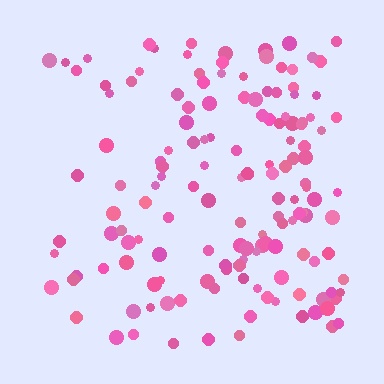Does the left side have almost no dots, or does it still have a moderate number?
Still a moderate number, just noticeably fewer than the right.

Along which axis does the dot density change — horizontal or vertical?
Horizontal.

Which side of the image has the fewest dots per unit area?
The left.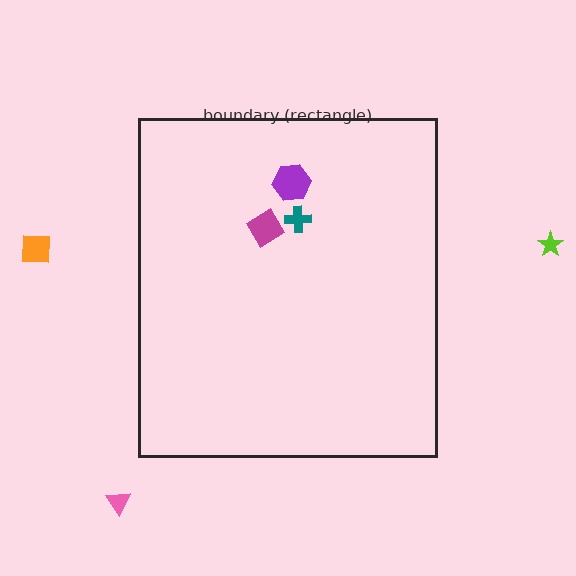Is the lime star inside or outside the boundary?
Outside.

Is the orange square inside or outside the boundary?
Outside.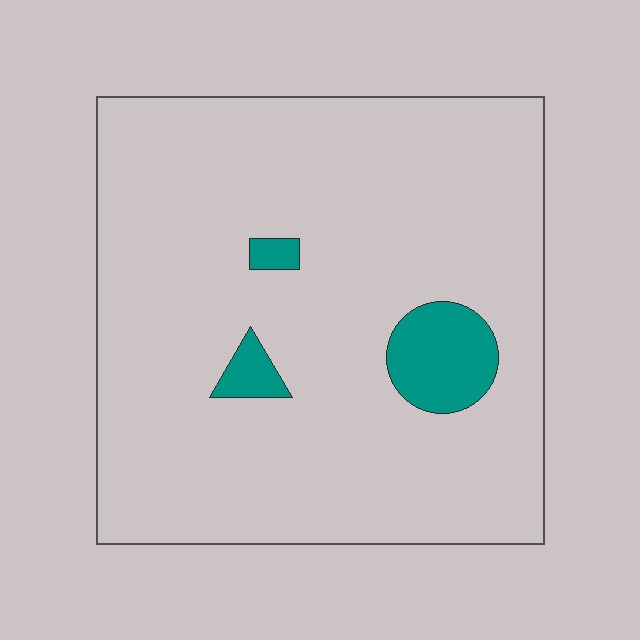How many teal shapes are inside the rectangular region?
3.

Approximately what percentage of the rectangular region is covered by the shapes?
Approximately 5%.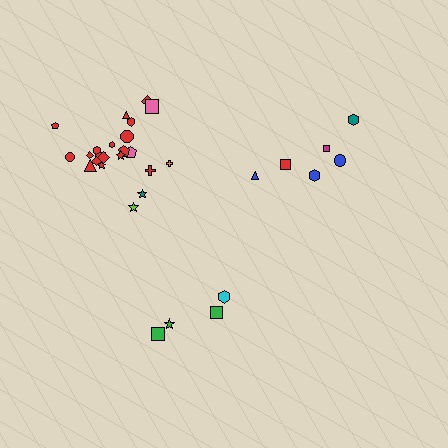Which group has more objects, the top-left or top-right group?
The top-left group.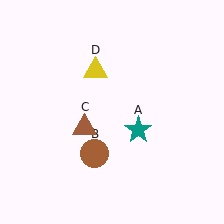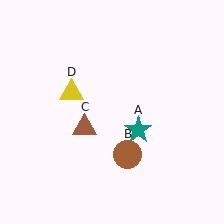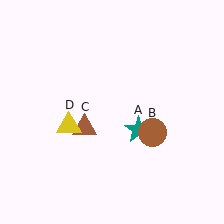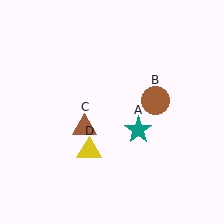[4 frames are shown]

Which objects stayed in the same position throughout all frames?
Teal star (object A) and brown triangle (object C) remained stationary.